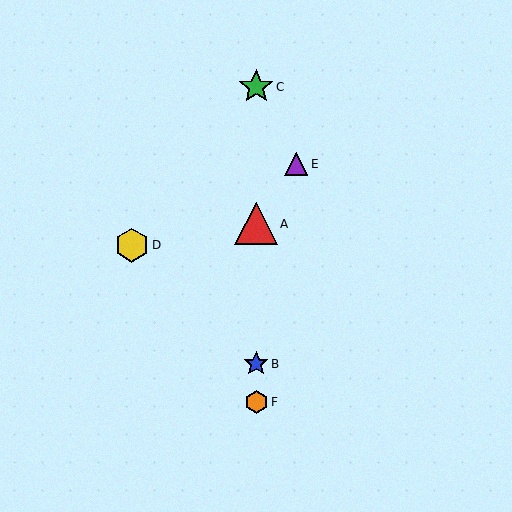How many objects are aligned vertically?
4 objects (A, B, C, F) are aligned vertically.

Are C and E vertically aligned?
No, C is at x≈256 and E is at x≈296.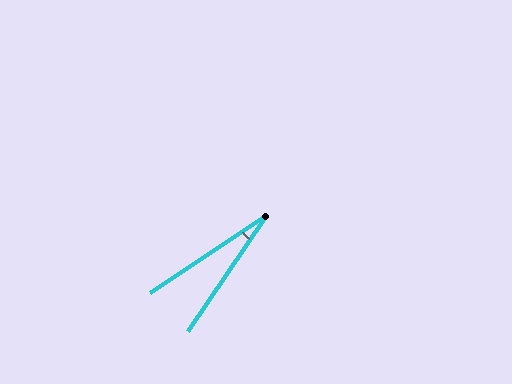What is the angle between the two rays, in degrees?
Approximately 22 degrees.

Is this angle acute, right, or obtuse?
It is acute.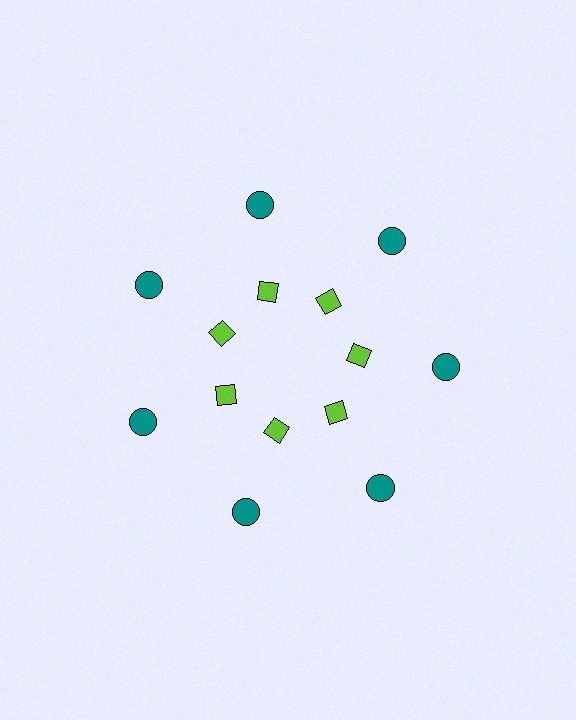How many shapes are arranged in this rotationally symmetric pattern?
There are 14 shapes, arranged in 7 groups of 2.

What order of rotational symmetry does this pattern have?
This pattern has 7-fold rotational symmetry.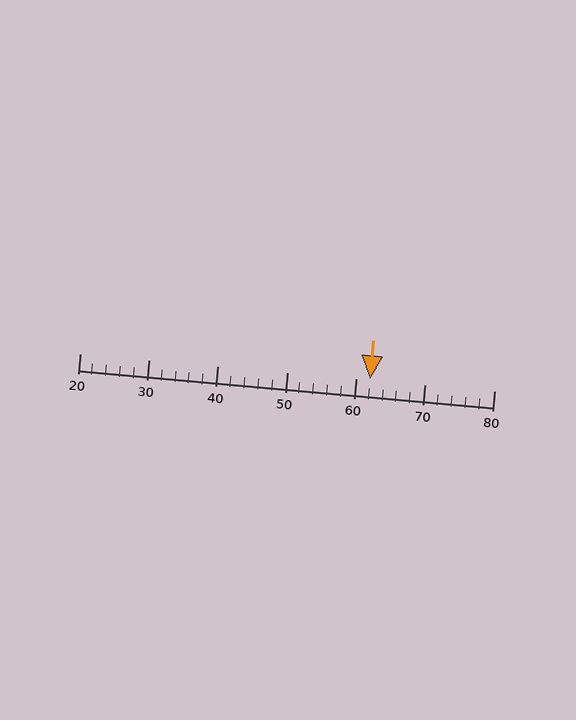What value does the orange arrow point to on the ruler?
The orange arrow points to approximately 62.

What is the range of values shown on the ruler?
The ruler shows values from 20 to 80.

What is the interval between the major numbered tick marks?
The major tick marks are spaced 10 units apart.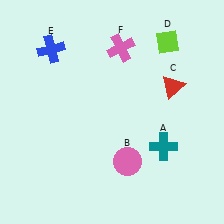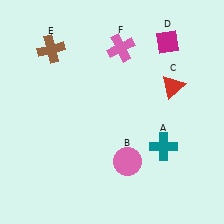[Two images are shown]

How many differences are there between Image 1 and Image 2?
There are 2 differences between the two images.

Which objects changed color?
D changed from lime to magenta. E changed from blue to brown.